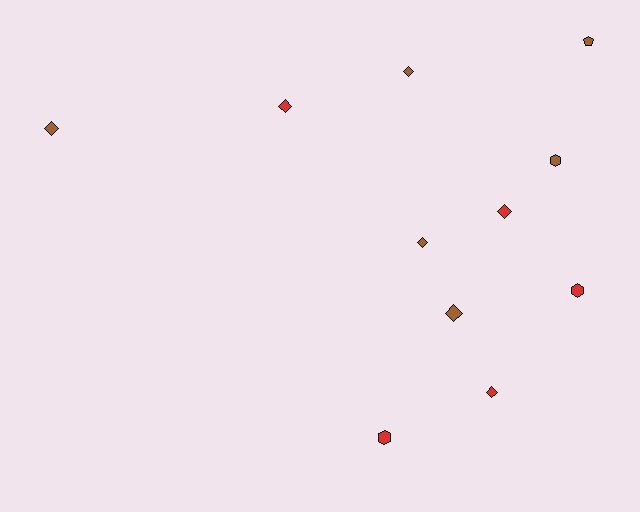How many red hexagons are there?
There are 2 red hexagons.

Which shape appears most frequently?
Diamond, with 7 objects.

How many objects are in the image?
There are 11 objects.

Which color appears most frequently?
Brown, with 6 objects.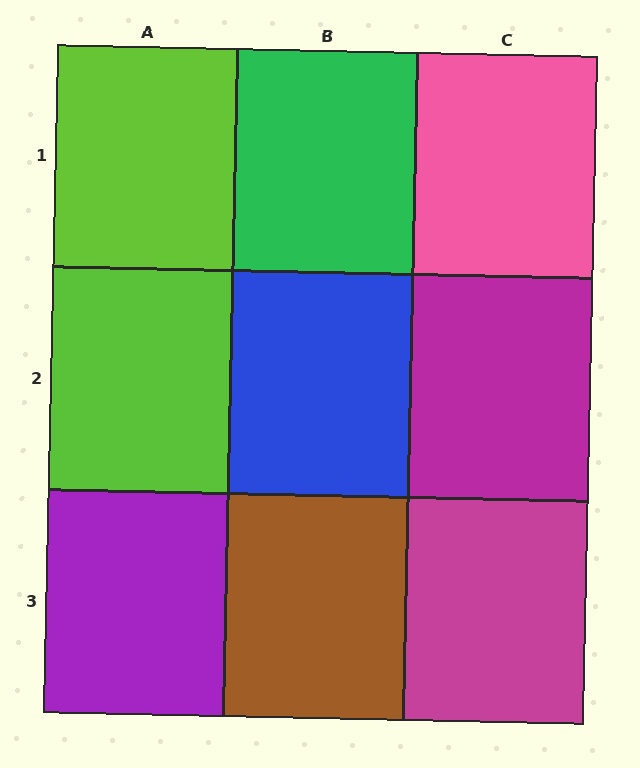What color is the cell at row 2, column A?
Lime.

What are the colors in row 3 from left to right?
Purple, brown, magenta.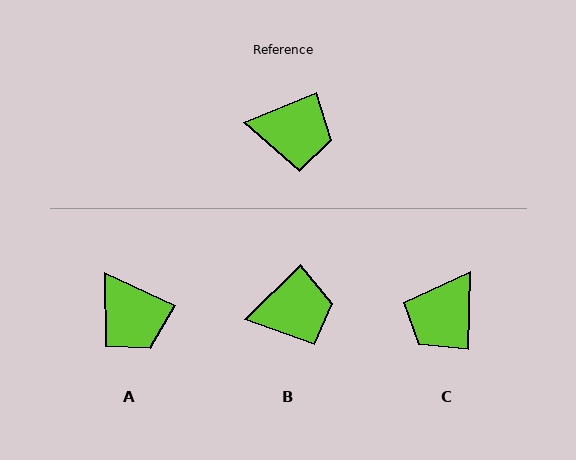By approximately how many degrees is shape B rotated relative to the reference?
Approximately 23 degrees counter-clockwise.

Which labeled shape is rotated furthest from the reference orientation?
C, about 114 degrees away.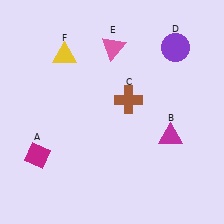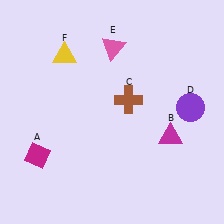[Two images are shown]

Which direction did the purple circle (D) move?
The purple circle (D) moved down.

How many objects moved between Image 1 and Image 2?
1 object moved between the two images.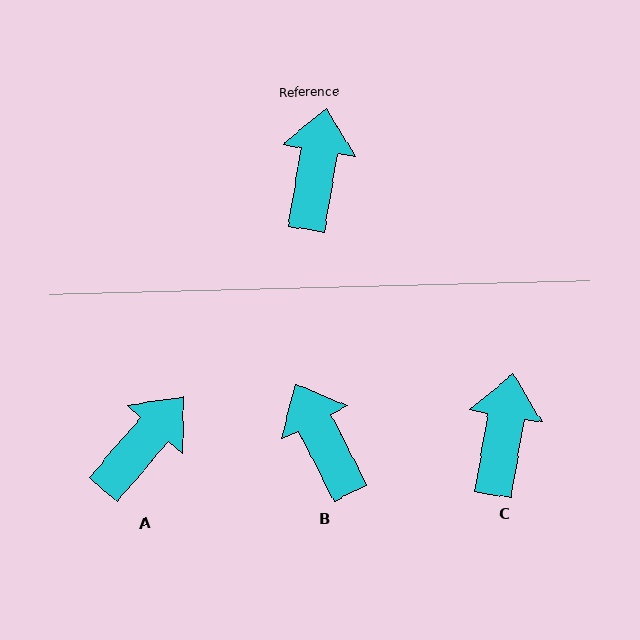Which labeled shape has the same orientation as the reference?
C.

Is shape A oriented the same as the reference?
No, it is off by about 31 degrees.